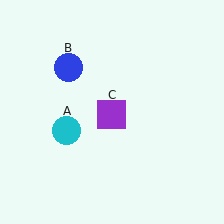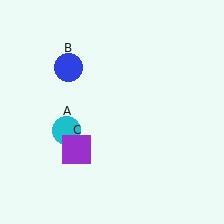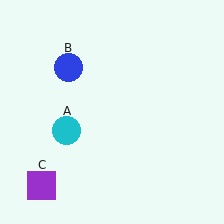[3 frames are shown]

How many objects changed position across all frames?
1 object changed position: purple square (object C).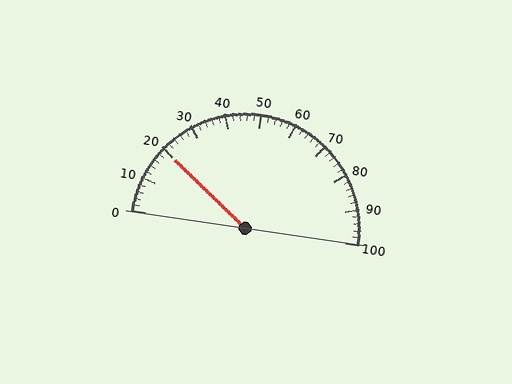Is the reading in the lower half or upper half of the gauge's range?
The reading is in the lower half of the range (0 to 100).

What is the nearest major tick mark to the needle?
The nearest major tick mark is 20.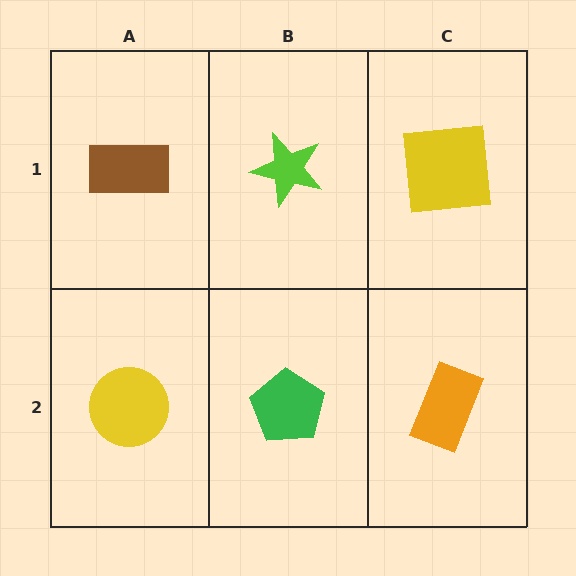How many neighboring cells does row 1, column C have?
2.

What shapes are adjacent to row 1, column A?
A yellow circle (row 2, column A), a lime star (row 1, column B).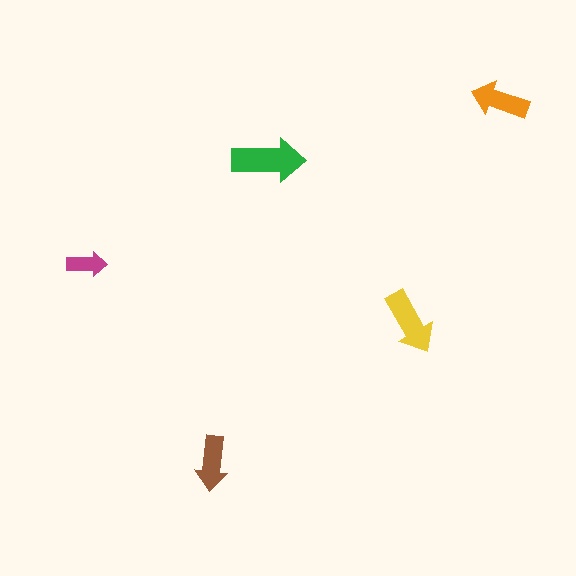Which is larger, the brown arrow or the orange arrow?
The orange one.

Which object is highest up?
The orange arrow is topmost.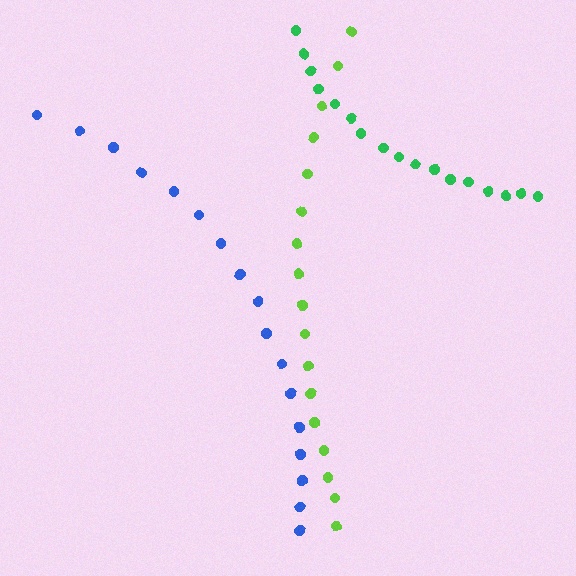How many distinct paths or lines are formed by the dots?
There are 3 distinct paths.